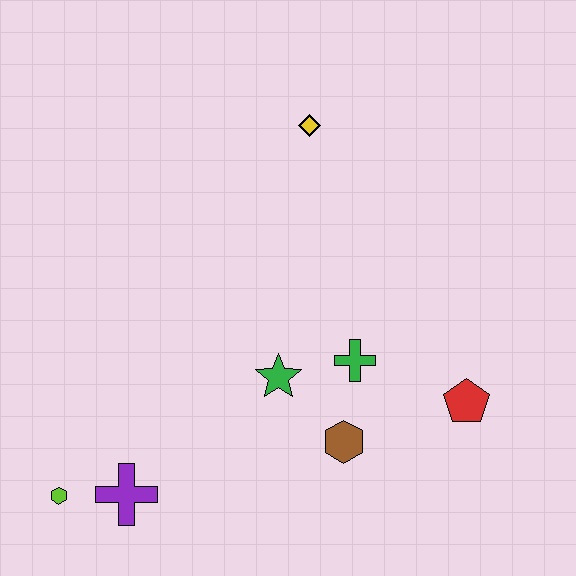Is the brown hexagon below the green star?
Yes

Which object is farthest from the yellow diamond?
The lime hexagon is farthest from the yellow diamond.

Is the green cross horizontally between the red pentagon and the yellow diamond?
Yes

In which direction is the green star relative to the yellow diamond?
The green star is below the yellow diamond.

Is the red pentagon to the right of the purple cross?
Yes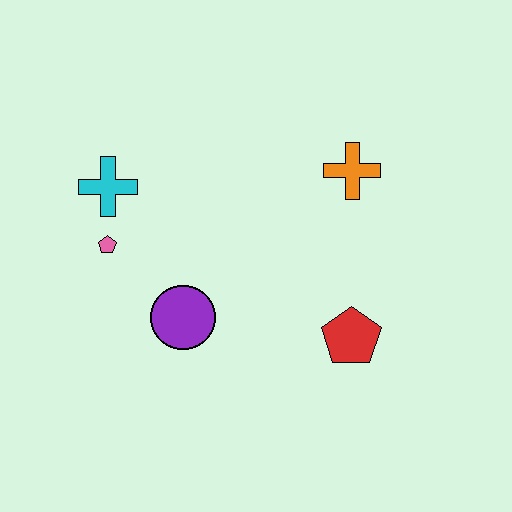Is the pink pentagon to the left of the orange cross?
Yes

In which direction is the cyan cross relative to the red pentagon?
The cyan cross is to the left of the red pentagon.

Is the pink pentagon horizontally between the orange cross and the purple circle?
No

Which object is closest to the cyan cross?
The pink pentagon is closest to the cyan cross.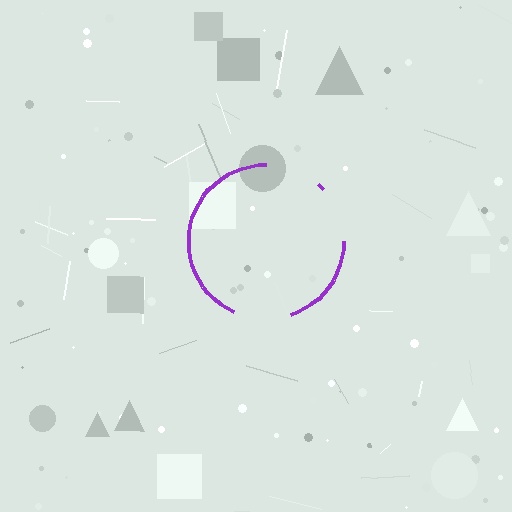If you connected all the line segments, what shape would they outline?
They would outline a circle.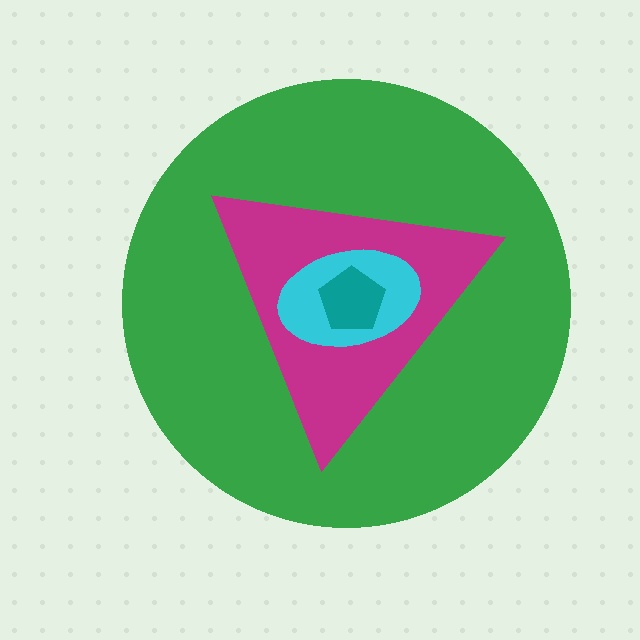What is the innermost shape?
The teal pentagon.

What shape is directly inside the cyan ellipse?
The teal pentagon.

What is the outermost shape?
The green circle.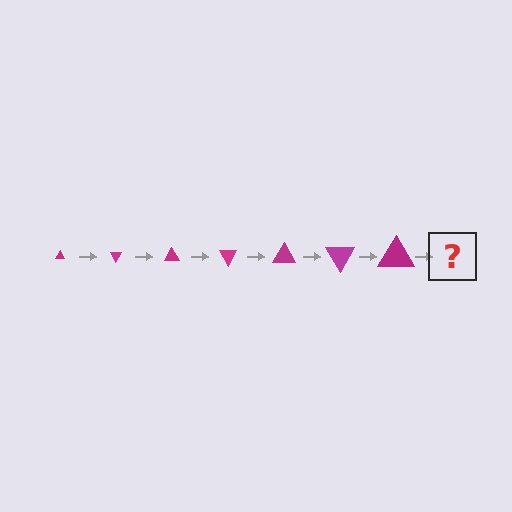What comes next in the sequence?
The next element should be a triangle, larger than the previous one and rotated 420 degrees from the start.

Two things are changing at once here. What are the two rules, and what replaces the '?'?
The two rules are that the triangle grows larger each step and it rotates 60 degrees each step. The '?' should be a triangle, larger than the previous one and rotated 420 degrees from the start.